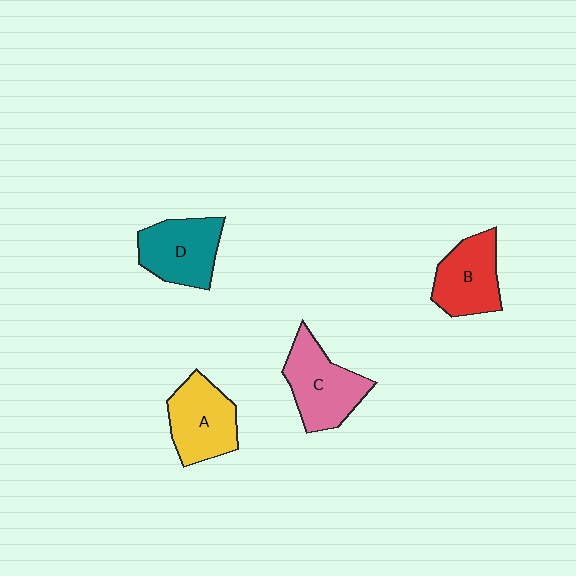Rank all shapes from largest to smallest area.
From largest to smallest: C (pink), A (yellow), D (teal), B (red).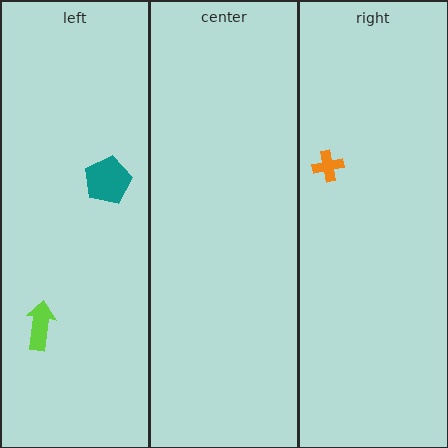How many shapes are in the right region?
1.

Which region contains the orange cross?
The right region.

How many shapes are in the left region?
2.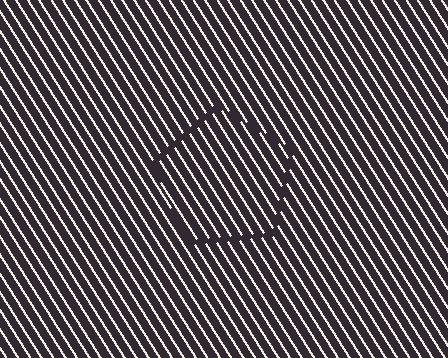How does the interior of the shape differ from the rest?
The interior of the shape contains the same grating, shifted by half a period — the contour is defined by the phase discontinuity where line-ends from the inner and outer gratings abut.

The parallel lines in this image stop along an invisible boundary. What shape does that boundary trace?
An illusory pentagon. The interior of the shape contains the same grating, shifted by half a period — the contour is defined by the phase discontinuity where line-ends from the inner and outer gratings abut.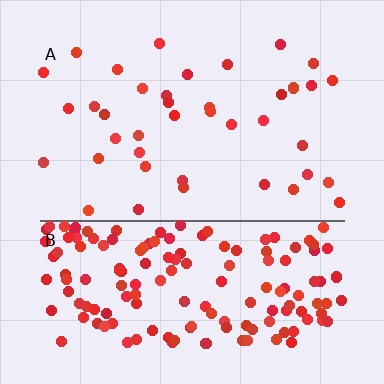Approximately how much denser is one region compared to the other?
Approximately 4.2× — region B over region A.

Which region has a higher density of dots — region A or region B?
B (the bottom).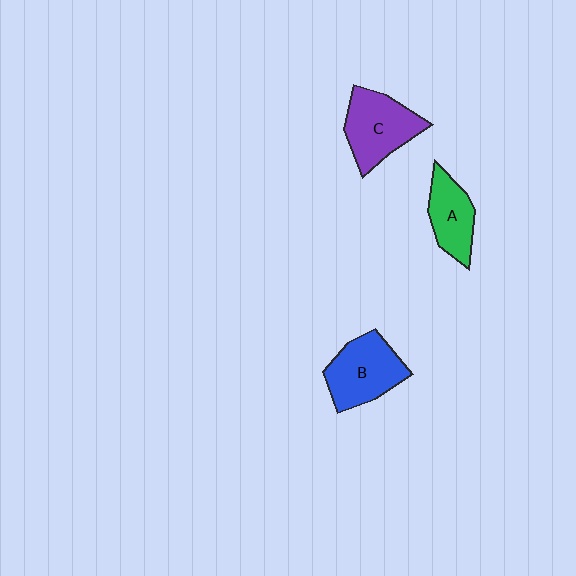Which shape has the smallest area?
Shape A (green).